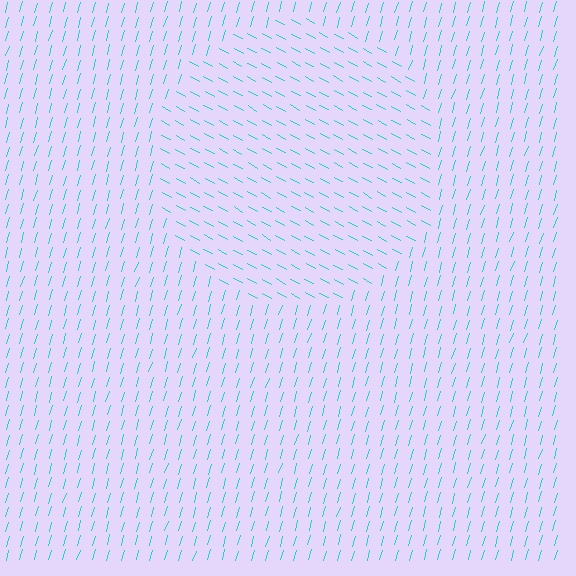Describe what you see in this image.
The image is filled with small cyan line segments. A circle region in the image has lines oriented differently from the surrounding lines, creating a visible texture boundary.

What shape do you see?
I see a circle.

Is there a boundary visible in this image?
Yes, there is a texture boundary formed by a change in line orientation.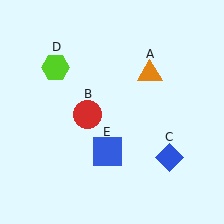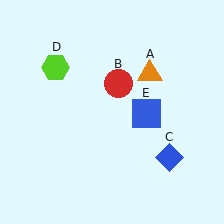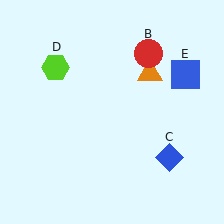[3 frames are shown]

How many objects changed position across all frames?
2 objects changed position: red circle (object B), blue square (object E).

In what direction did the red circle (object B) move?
The red circle (object B) moved up and to the right.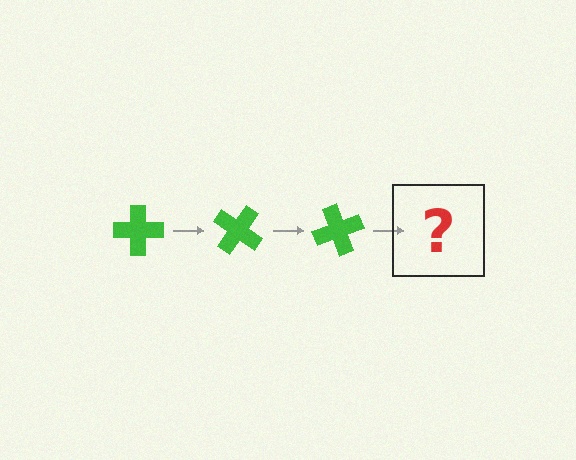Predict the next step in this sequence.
The next step is a green cross rotated 105 degrees.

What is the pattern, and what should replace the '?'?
The pattern is that the cross rotates 35 degrees each step. The '?' should be a green cross rotated 105 degrees.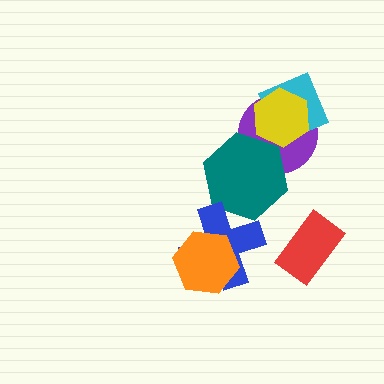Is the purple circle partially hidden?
Yes, it is partially covered by another shape.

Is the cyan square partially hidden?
Yes, it is partially covered by another shape.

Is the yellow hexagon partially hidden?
No, no other shape covers it.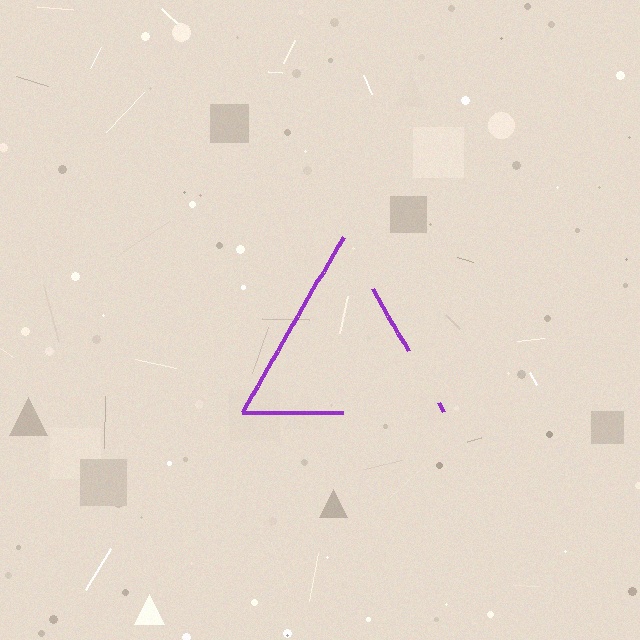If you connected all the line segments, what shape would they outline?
They would outline a triangle.